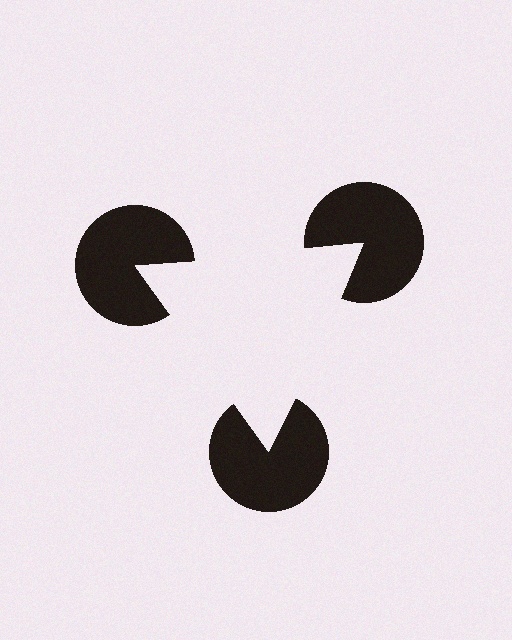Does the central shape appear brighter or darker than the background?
It typically appears slightly brighter than the background, even though no actual brightness change is drawn.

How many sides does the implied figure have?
3 sides.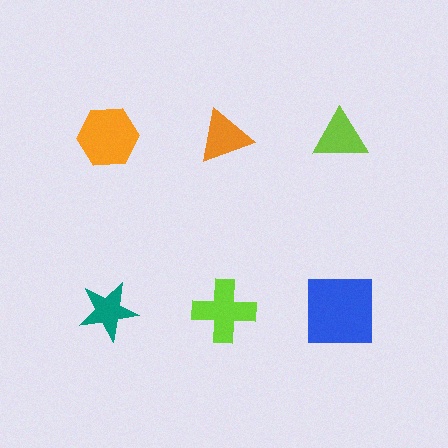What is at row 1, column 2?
An orange triangle.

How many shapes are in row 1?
3 shapes.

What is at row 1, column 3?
A lime triangle.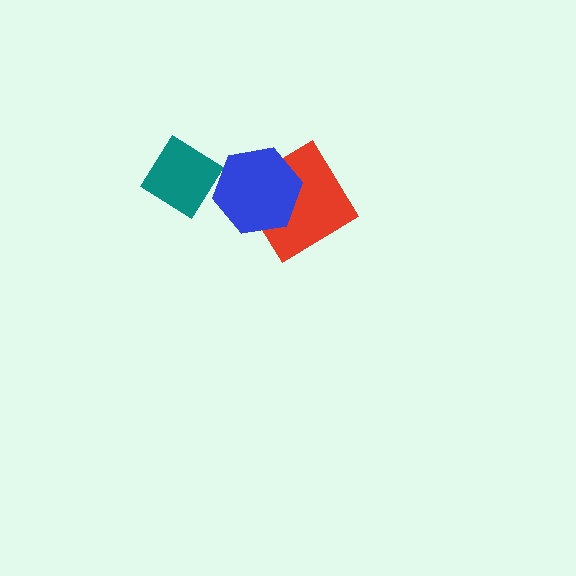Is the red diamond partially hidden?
Yes, it is partially covered by another shape.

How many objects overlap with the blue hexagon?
1 object overlaps with the blue hexagon.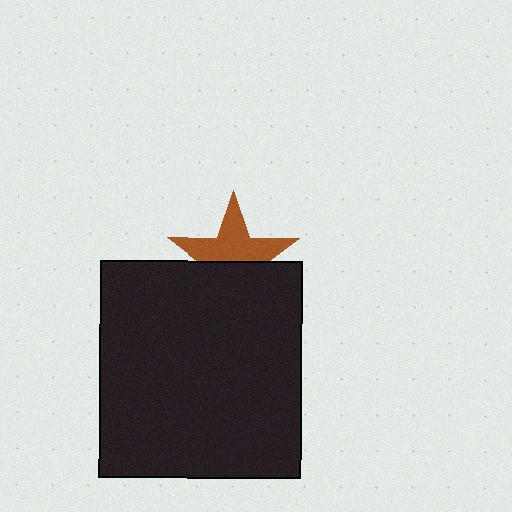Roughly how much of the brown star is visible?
About half of it is visible (roughly 56%).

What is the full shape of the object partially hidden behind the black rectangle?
The partially hidden object is a brown star.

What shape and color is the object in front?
The object in front is a black rectangle.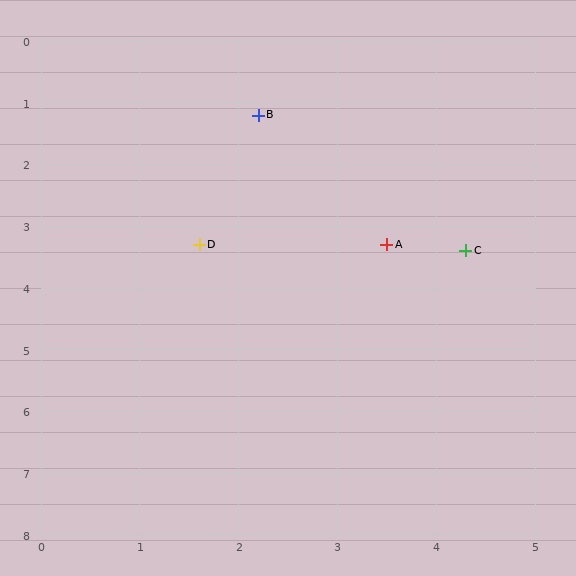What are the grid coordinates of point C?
Point C is at approximately (4.3, 3.4).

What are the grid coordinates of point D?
Point D is at approximately (1.6, 3.3).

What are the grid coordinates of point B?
Point B is at approximately (2.2, 1.2).